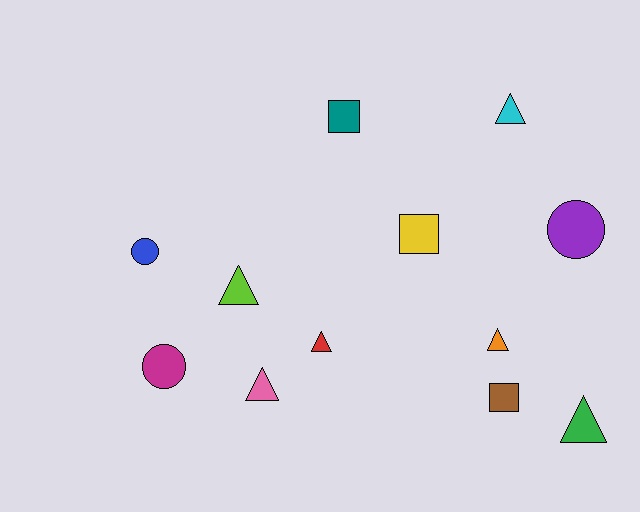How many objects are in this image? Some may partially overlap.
There are 12 objects.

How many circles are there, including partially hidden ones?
There are 3 circles.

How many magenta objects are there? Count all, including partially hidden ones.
There is 1 magenta object.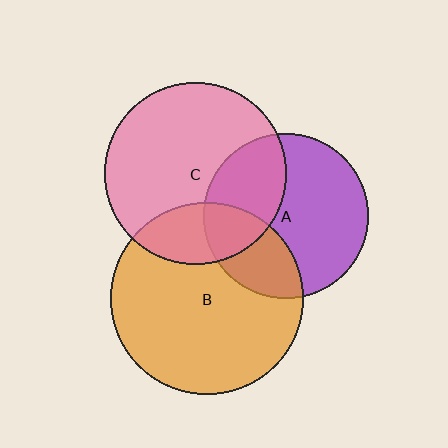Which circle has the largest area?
Circle B (orange).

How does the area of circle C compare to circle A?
Approximately 1.2 times.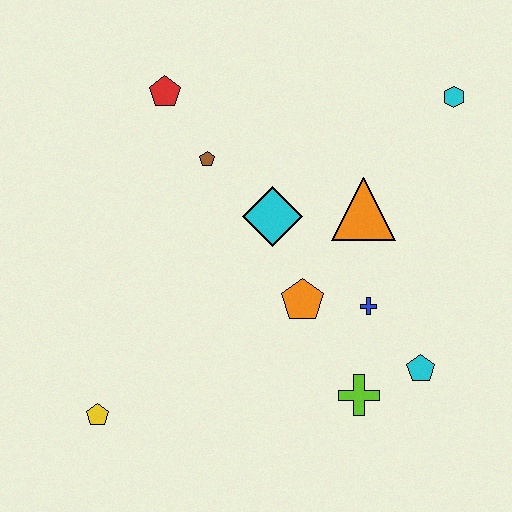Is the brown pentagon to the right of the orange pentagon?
No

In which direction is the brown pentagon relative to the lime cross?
The brown pentagon is above the lime cross.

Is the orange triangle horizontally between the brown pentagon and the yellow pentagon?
No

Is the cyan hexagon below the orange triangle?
No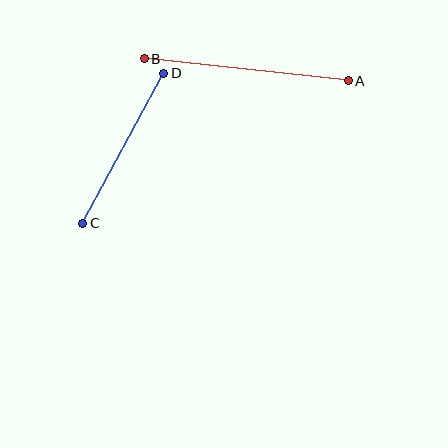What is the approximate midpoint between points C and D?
The midpoint is at approximately (123, 148) pixels.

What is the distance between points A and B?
The distance is approximately 205 pixels.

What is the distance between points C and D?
The distance is approximately 171 pixels.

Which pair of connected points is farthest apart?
Points A and B are farthest apart.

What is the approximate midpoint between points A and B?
The midpoint is at approximately (246, 70) pixels.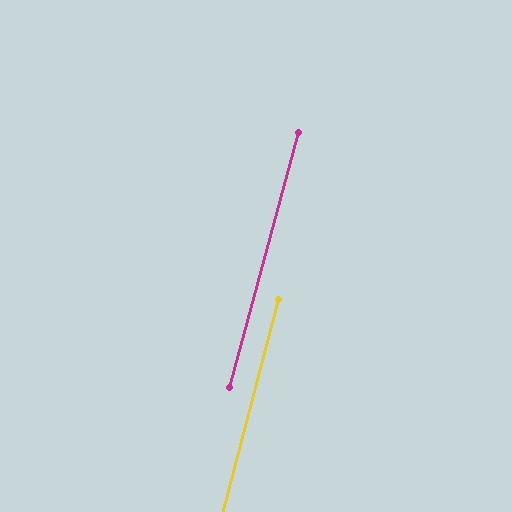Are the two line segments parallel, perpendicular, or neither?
Parallel — their directions differ by only 0.5°.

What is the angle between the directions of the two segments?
Approximately 0 degrees.